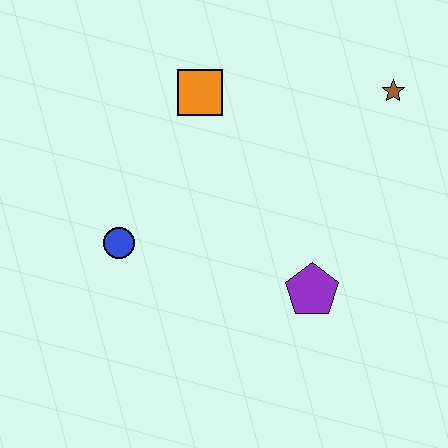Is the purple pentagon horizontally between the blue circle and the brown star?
Yes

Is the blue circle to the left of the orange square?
Yes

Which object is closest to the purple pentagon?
The blue circle is closest to the purple pentagon.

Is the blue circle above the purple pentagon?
Yes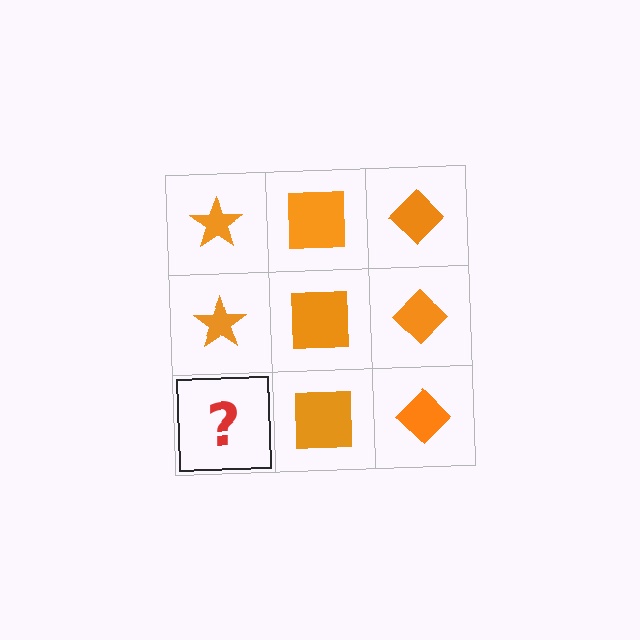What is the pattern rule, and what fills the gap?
The rule is that each column has a consistent shape. The gap should be filled with an orange star.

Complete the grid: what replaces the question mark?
The question mark should be replaced with an orange star.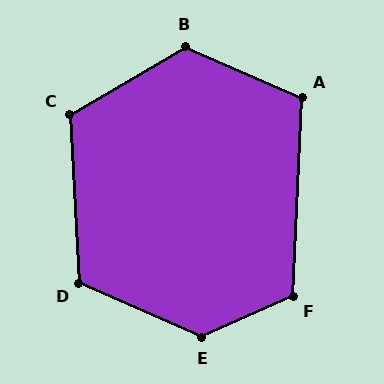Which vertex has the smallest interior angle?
A, at approximately 111 degrees.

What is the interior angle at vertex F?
Approximately 116 degrees (obtuse).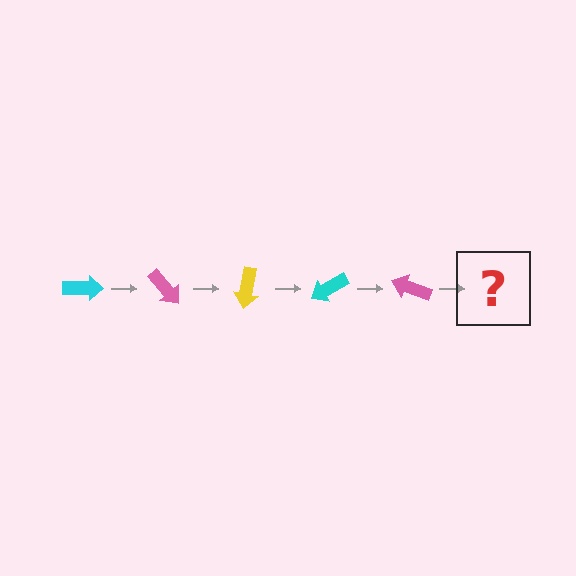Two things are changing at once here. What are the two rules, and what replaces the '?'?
The two rules are that it rotates 50 degrees each step and the color cycles through cyan, pink, and yellow. The '?' should be a yellow arrow, rotated 250 degrees from the start.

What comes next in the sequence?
The next element should be a yellow arrow, rotated 250 degrees from the start.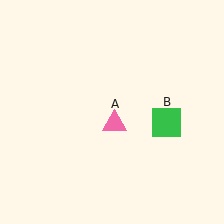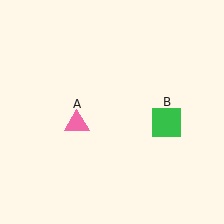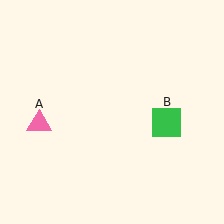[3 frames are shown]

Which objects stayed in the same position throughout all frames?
Green square (object B) remained stationary.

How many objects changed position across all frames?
1 object changed position: pink triangle (object A).